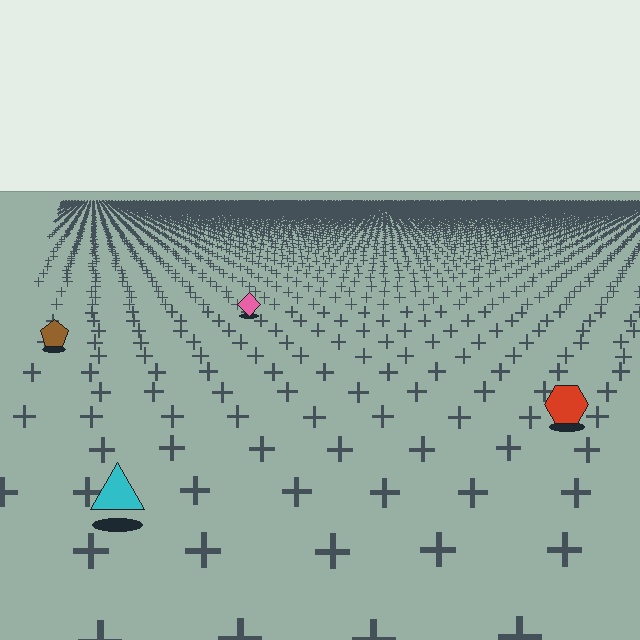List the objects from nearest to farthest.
From nearest to farthest: the cyan triangle, the red hexagon, the brown pentagon, the pink diamond.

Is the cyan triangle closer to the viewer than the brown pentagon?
Yes. The cyan triangle is closer — you can tell from the texture gradient: the ground texture is coarser near it.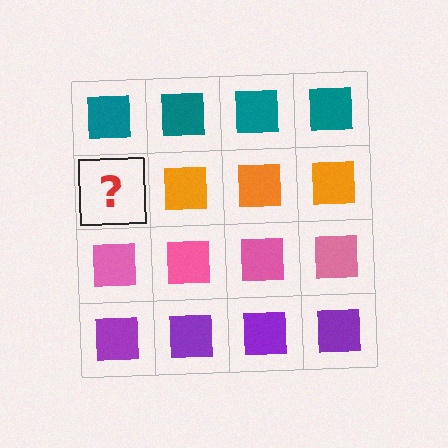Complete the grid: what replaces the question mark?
The question mark should be replaced with an orange square.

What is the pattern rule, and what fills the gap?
The rule is that each row has a consistent color. The gap should be filled with an orange square.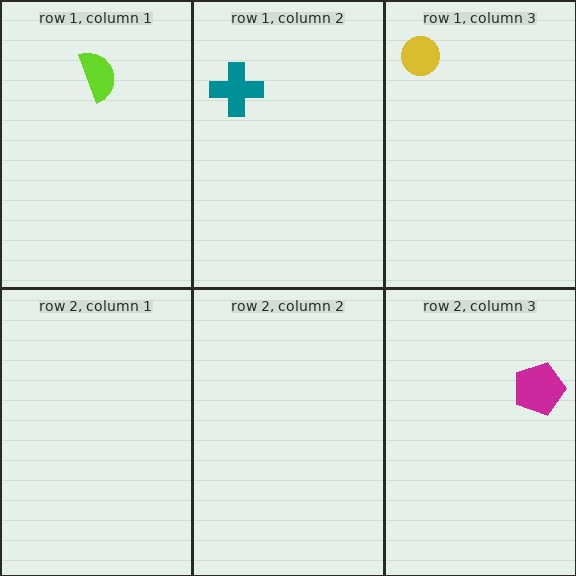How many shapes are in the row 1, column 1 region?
1.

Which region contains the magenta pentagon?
The row 2, column 3 region.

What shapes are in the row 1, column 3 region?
The yellow circle.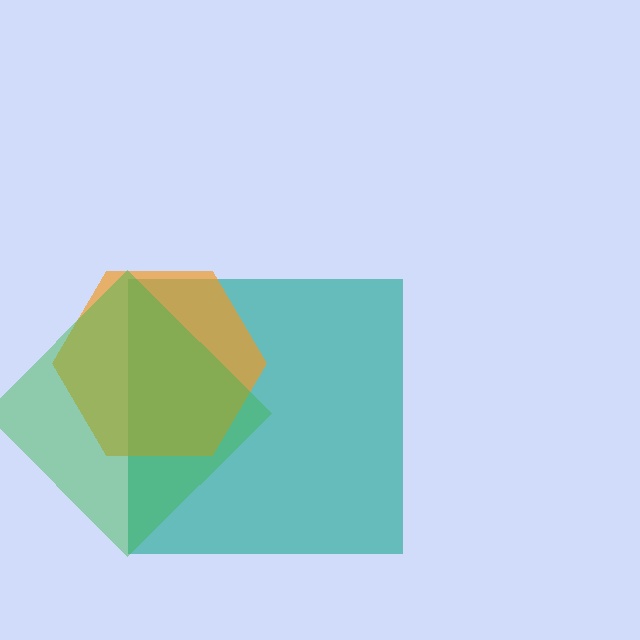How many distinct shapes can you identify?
There are 3 distinct shapes: a teal square, an orange hexagon, a green diamond.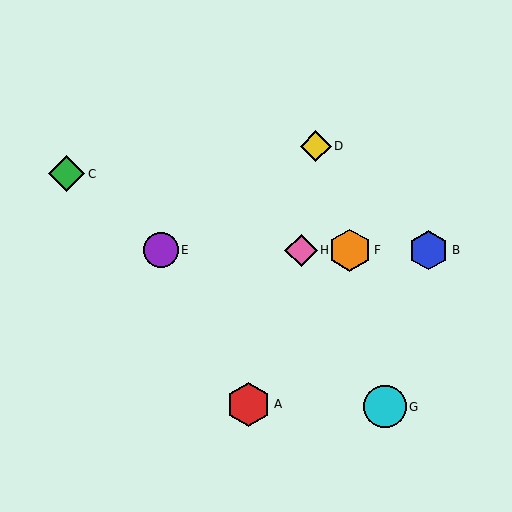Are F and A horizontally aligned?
No, F is at y≈250 and A is at y≈404.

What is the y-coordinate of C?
Object C is at y≈174.